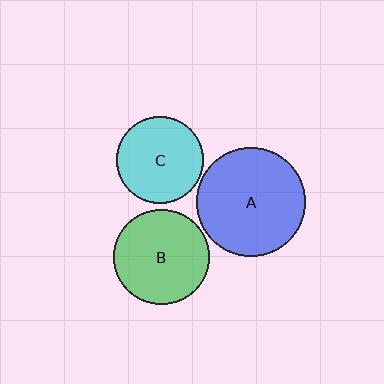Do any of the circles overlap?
No, none of the circles overlap.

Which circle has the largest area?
Circle A (blue).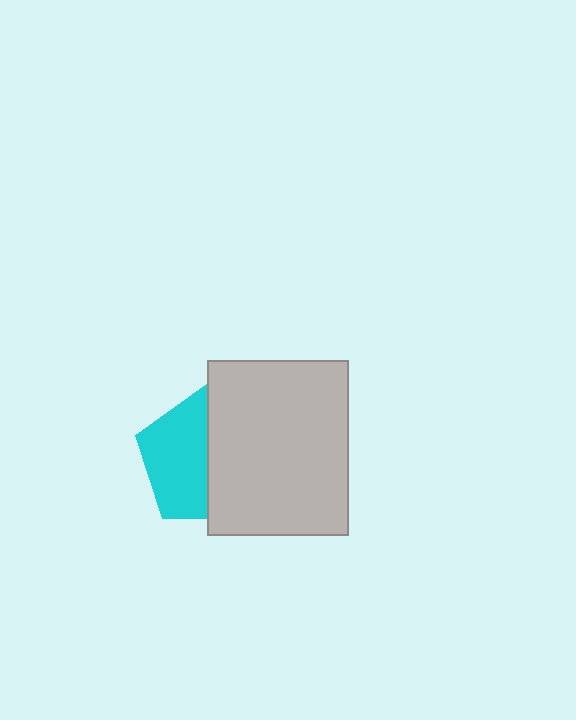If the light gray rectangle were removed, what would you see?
You would see the complete cyan pentagon.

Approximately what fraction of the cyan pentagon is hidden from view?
Roughly 49% of the cyan pentagon is hidden behind the light gray rectangle.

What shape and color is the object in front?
The object in front is a light gray rectangle.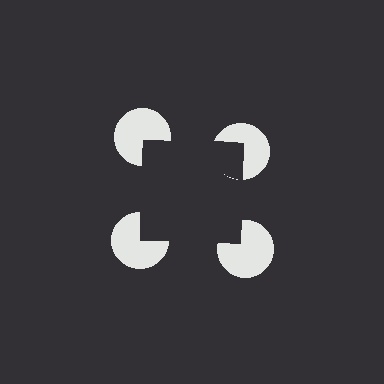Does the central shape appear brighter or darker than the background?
It typically appears slightly darker than the background, even though no actual brightness change is drawn.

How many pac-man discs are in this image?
There are 4 — one at each vertex of the illusory square.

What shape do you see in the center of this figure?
An illusory square — its edges are inferred from the aligned wedge cuts in the pac-man discs, not physically drawn.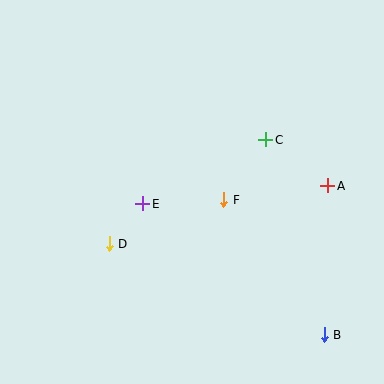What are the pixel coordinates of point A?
Point A is at (328, 186).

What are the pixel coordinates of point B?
Point B is at (324, 335).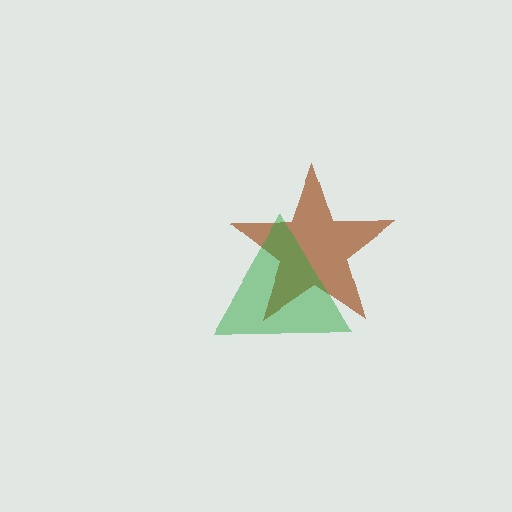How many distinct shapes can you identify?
There are 2 distinct shapes: a brown star, a green triangle.